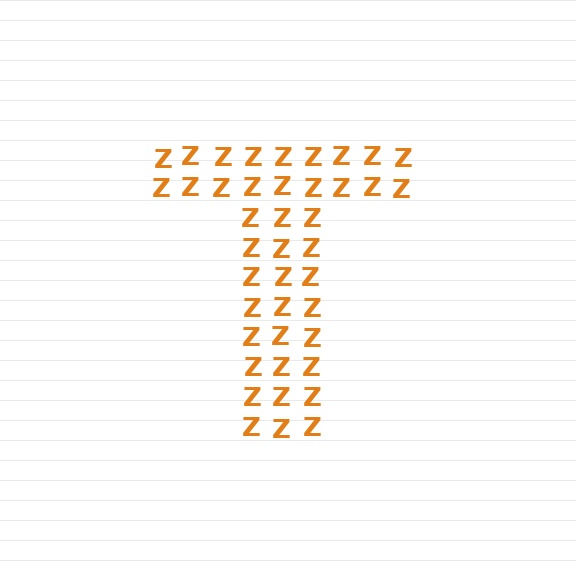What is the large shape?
The large shape is the letter T.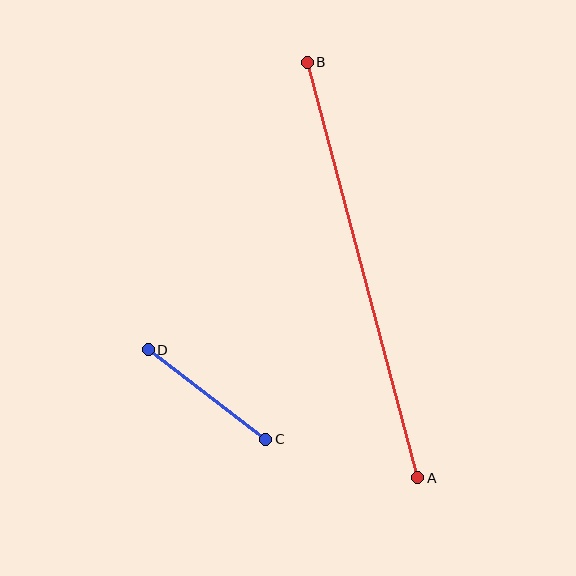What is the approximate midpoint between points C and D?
The midpoint is at approximately (207, 395) pixels.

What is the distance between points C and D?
The distance is approximately 148 pixels.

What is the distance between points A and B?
The distance is approximately 430 pixels.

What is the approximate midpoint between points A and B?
The midpoint is at approximately (362, 270) pixels.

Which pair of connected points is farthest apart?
Points A and B are farthest apart.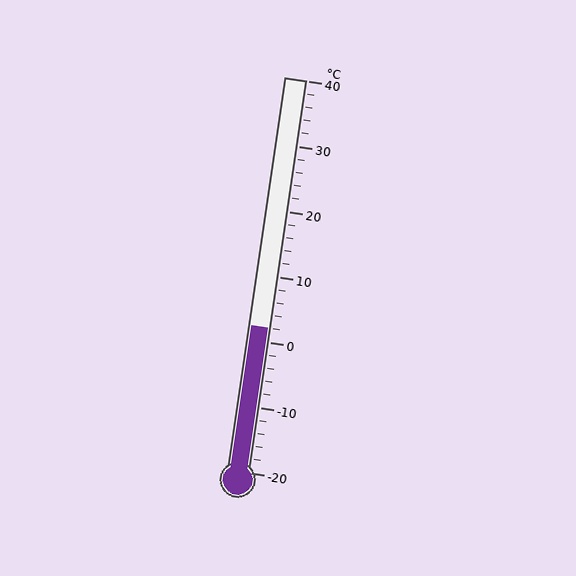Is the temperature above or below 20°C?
The temperature is below 20°C.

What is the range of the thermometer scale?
The thermometer scale ranges from -20°C to 40°C.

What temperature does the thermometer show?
The thermometer shows approximately 2°C.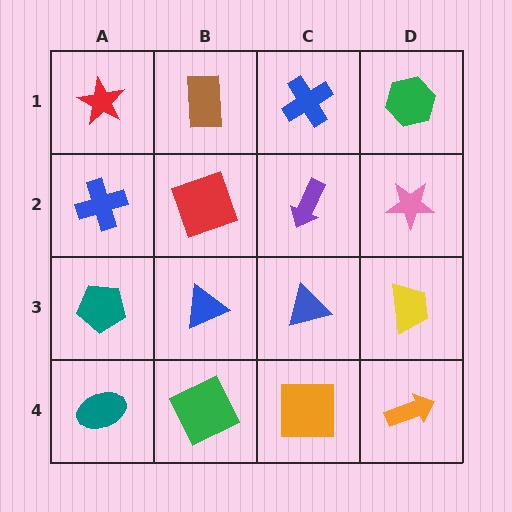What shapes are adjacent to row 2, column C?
A blue cross (row 1, column C), a blue triangle (row 3, column C), a red square (row 2, column B), a pink star (row 2, column D).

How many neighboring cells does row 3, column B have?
4.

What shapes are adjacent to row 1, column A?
A blue cross (row 2, column A), a brown rectangle (row 1, column B).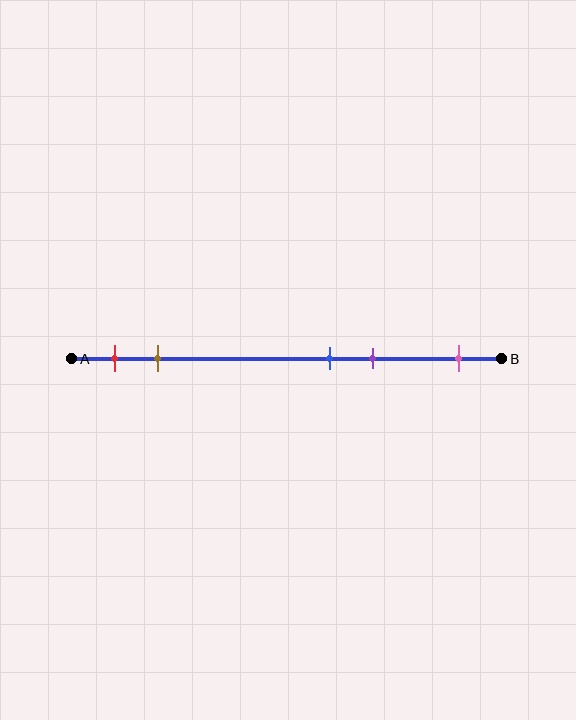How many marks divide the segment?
There are 5 marks dividing the segment.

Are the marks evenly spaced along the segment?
No, the marks are not evenly spaced.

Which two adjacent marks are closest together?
The blue and purple marks are the closest adjacent pair.